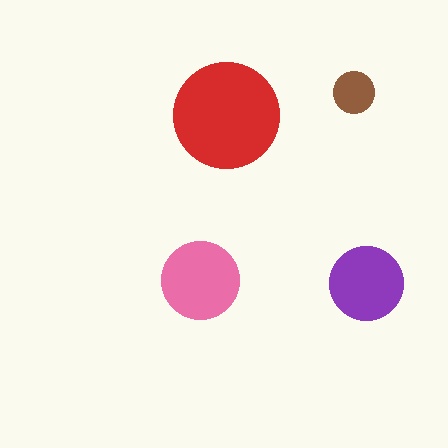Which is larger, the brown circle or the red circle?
The red one.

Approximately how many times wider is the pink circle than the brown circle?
About 2 times wider.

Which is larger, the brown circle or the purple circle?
The purple one.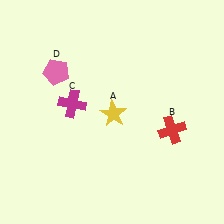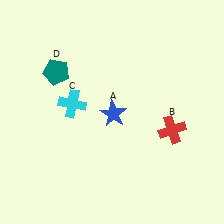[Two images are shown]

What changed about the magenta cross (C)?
In Image 1, C is magenta. In Image 2, it changed to cyan.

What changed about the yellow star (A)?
In Image 1, A is yellow. In Image 2, it changed to blue.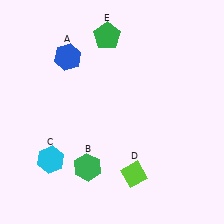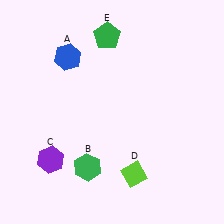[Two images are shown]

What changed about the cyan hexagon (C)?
In Image 1, C is cyan. In Image 2, it changed to purple.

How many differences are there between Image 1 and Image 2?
There is 1 difference between the two images.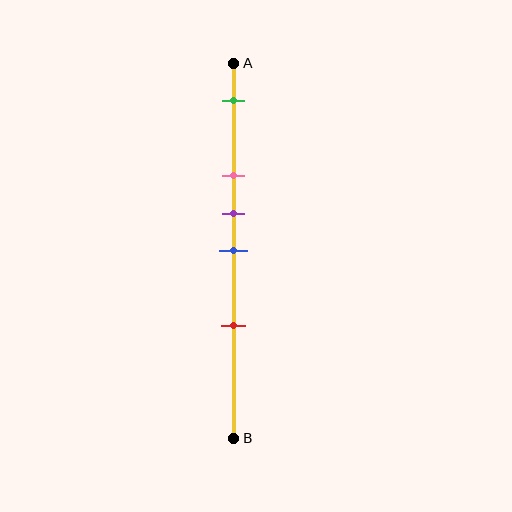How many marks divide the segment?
There are 5 marks dividing the segment.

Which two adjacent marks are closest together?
The purple and blue marks are the closest adjacent pair.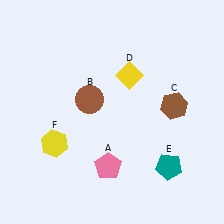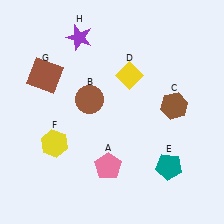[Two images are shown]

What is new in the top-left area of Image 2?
A brown square (G) was added in the top-left area of Image 2.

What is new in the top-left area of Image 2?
A purple star (H) was added in the top-left area of Image 2.